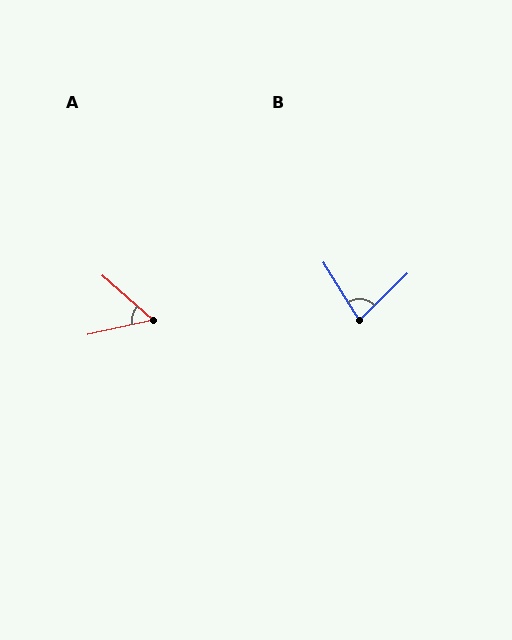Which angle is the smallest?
A, at approximately 54 degrees.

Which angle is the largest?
B, at approximately 77 degrees.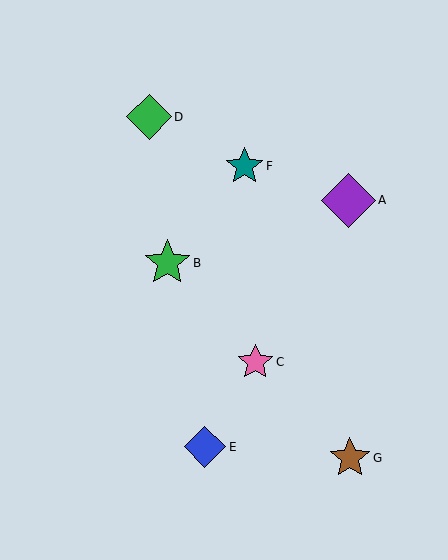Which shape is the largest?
The purple diamond (labeled A) is the largest.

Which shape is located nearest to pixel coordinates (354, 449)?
The brown star (labeled G) at (350, 458) is nearest to that location.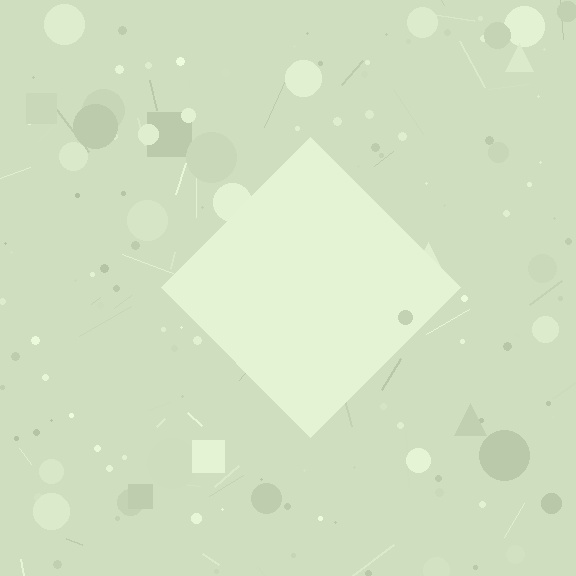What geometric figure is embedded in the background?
A diamond is embedded in the background.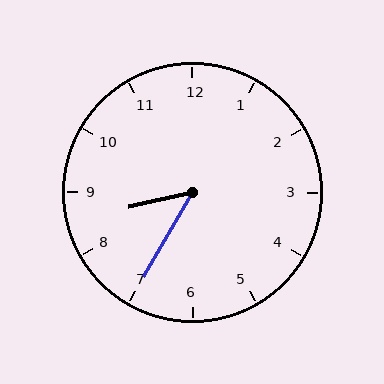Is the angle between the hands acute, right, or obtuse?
It is acute.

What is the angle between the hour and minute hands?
Approximately 48 degrees.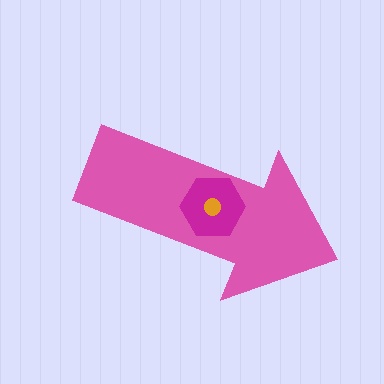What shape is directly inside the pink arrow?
The magenta hexagon.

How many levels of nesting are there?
3.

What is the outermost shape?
The pink arrow.